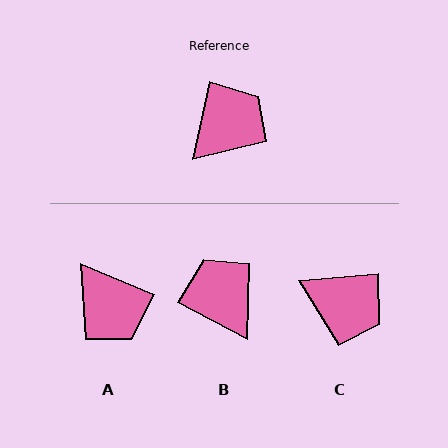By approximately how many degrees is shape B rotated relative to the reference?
Approximately 75 degrees counter-clockwise.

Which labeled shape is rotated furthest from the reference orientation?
A, about 101 degrees away.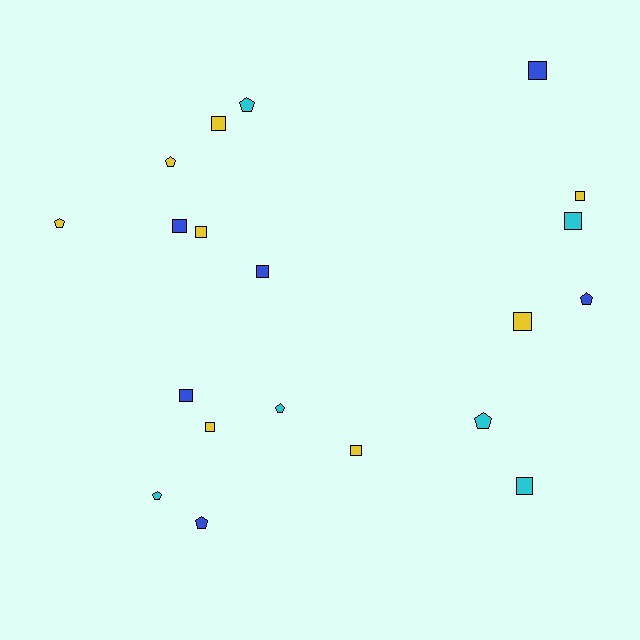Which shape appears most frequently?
Square, with 12 objects.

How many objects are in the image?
There are 20 objects.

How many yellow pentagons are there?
There are 2 yellow pentagons.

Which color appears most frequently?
Yellow, with 8 objects.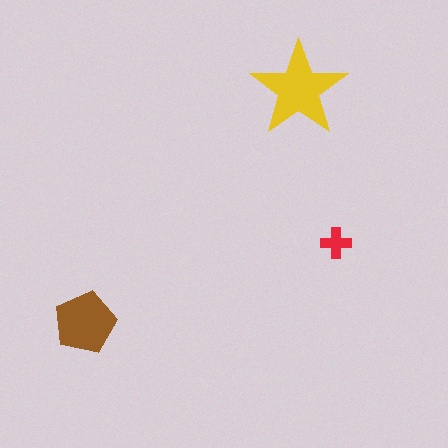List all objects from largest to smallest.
The yellow star, the brown pentagon, the red cross.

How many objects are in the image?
There are 3 objects in the image.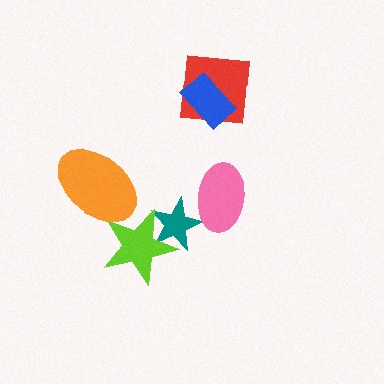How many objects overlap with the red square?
1 object overlaps with the red square.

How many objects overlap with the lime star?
2 objects overlap with the lime star.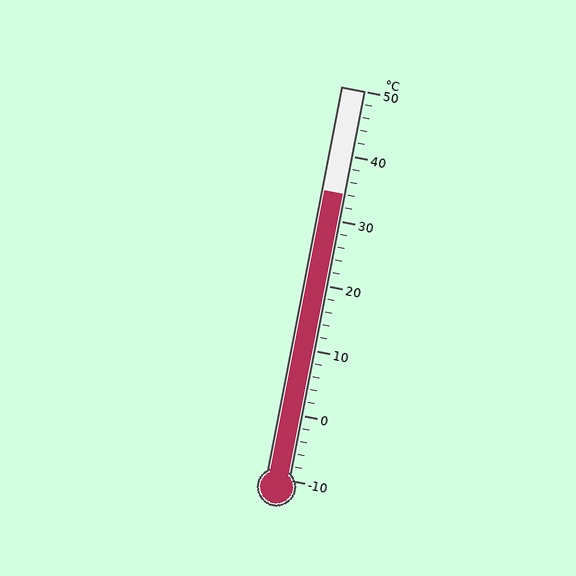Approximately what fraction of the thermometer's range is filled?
The thermometer is filled to approximately 75% of its range.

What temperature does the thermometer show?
The thermometer shows approximately 34°C.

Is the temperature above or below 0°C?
The temperature is above 0°C.